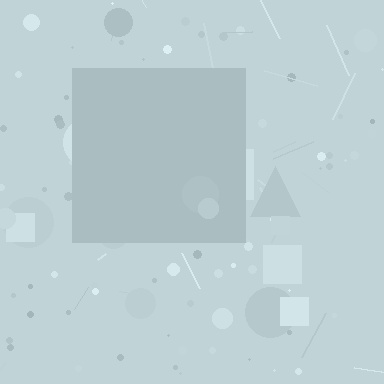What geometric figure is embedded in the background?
A square is embedded in the background.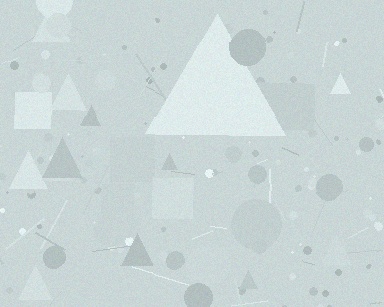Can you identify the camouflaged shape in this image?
The camouflaged shape is a triangle.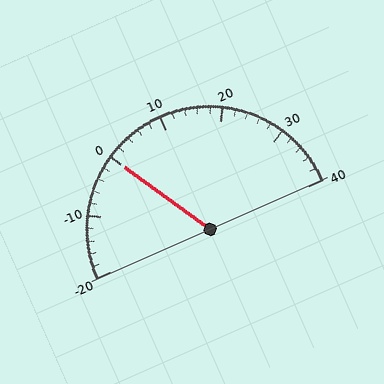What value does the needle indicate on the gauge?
The needle indicates approximately 0.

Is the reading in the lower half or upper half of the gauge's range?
The reading is in the lower half of the range (-20 to 40).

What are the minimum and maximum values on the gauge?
The gauge ranges from -20 to 40.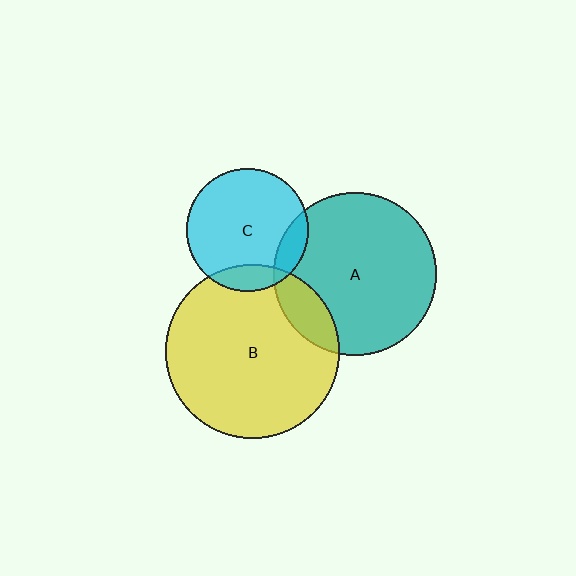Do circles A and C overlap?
Yes.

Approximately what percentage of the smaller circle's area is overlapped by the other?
Approximately 10%.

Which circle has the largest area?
Circle B (yellow).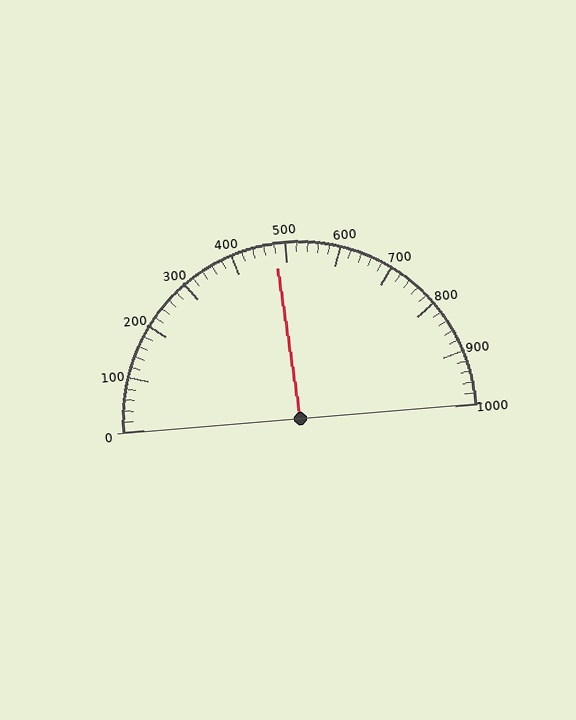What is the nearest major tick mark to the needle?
The nearest major tick mark is 500.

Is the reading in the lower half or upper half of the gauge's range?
The reading is in the lower half of the range (0 to 1000).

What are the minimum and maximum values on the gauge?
The gauge ranges from 0 to 1000.